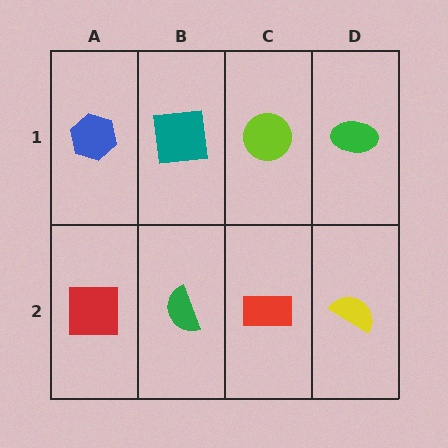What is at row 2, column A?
A red square.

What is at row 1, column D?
A green ellipse.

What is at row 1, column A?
A blue hexagon.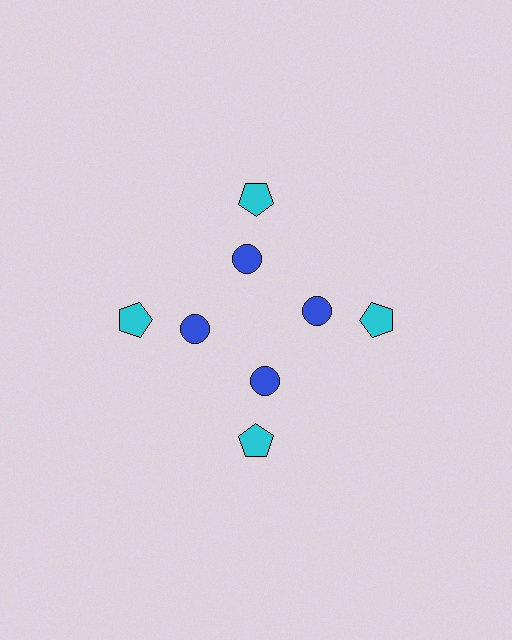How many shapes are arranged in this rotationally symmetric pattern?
There are 8 shapes, arranged in 4 groups of 2.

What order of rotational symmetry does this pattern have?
This pattern has 4-fold rotational symmetry.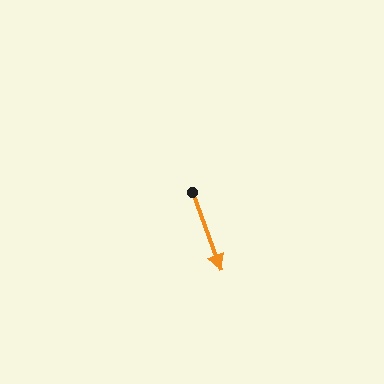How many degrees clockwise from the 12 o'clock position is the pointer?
Approximately 160 degrees.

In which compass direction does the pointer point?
South.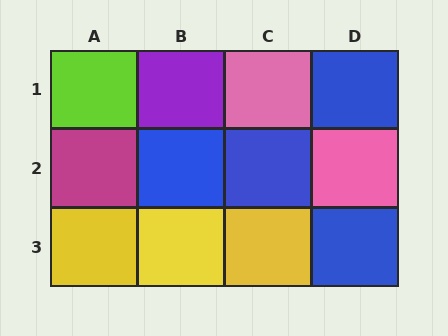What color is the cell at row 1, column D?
Blue.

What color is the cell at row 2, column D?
Pink.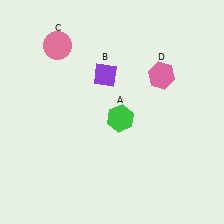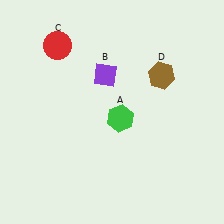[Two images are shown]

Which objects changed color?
C changed from pink to red. D changed from pink to brown.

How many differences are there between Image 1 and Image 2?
There are 2 differences between the two images.